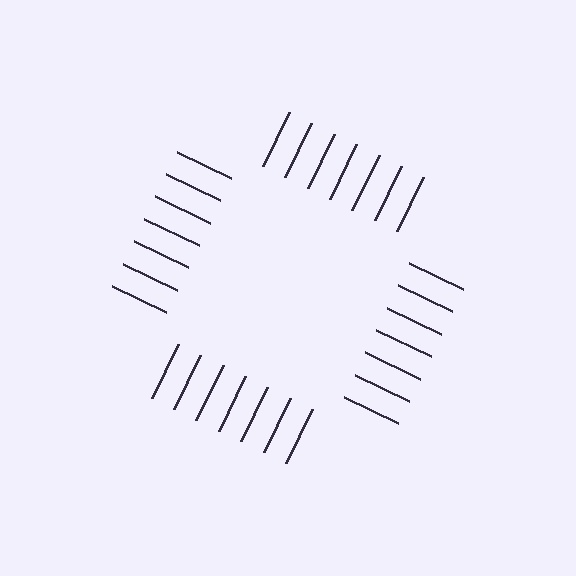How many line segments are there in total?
28 — 7 along each of the 4 edges.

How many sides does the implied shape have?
4 sides — the line-ends trace a square.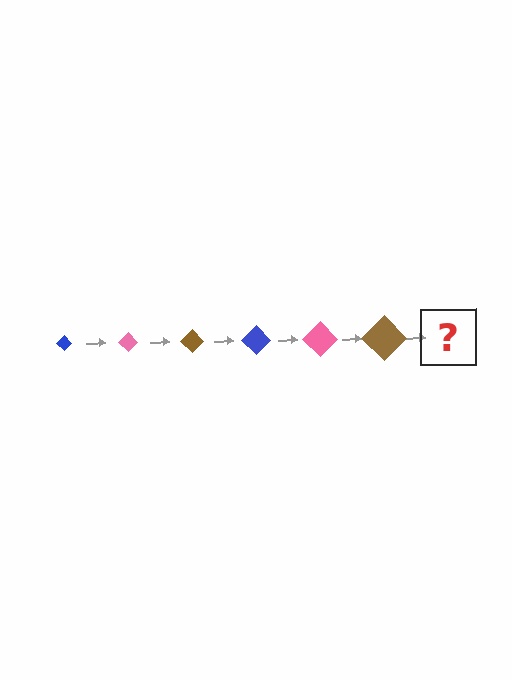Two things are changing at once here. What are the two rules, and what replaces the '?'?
The two rules are that the diamond grows larger each step and the color cycles through blue, pink, and brown. The '?' should be a blue diamond, larger than the previous one.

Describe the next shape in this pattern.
It should be a blue diamond, larger than the previous one.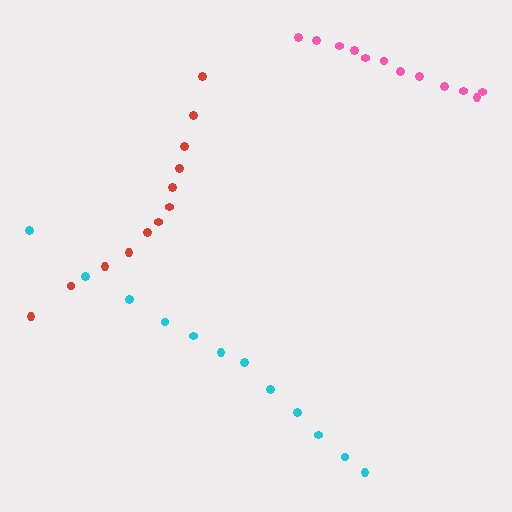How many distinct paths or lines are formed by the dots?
There are 3 distinct paths.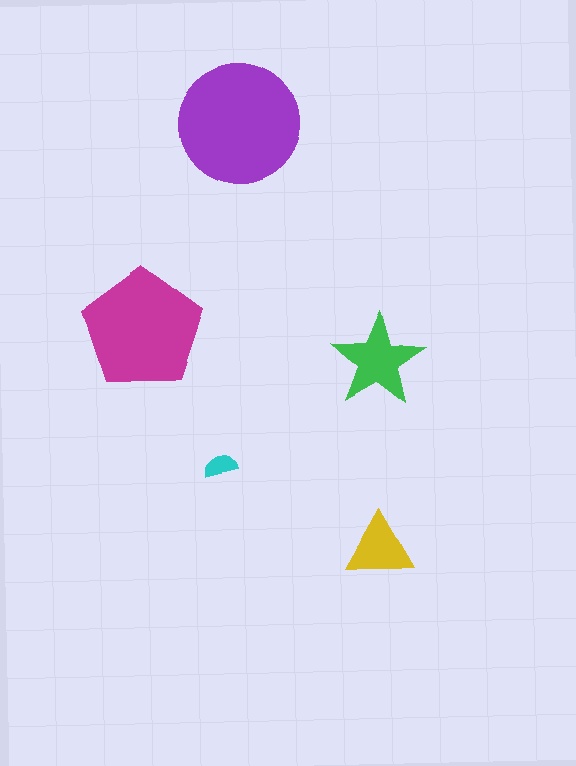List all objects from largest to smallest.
The purple circle, the magenta pentagon, the green star, the yellow triangle, the cyan semicircle.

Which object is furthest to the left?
The magenta pentagon is leftmost.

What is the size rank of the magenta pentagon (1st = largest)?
2nd.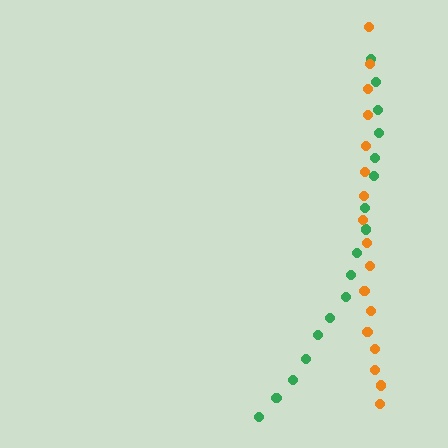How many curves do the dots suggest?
There are 2 distinct paths.